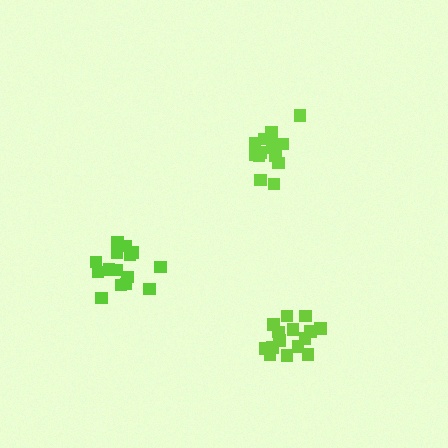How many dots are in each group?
Group 1: 16 dots, Group 2: 16 dots, Group 3: 15 dots (47 total).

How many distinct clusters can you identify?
There are 3 distinct clusters.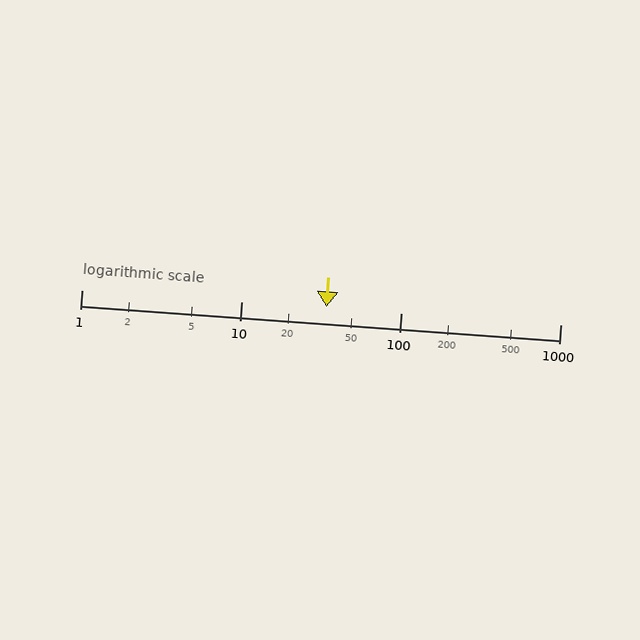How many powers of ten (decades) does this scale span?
The scale spans 3 decades, from 1 to 1000.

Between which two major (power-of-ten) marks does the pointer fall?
The pointer is between 10 and 100.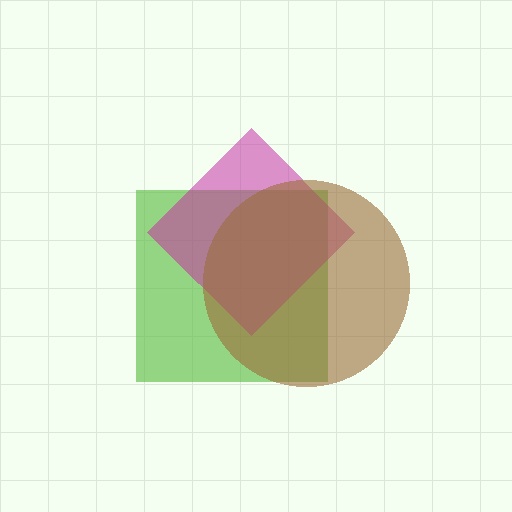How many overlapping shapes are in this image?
There are 3 overlapping shapes in the image.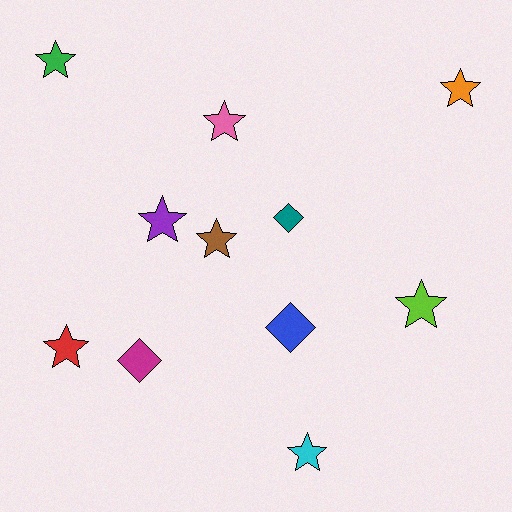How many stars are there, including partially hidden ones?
There are 8 stars.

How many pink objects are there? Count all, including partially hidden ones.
There is 1 pink object.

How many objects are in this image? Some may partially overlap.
There are 11 objects.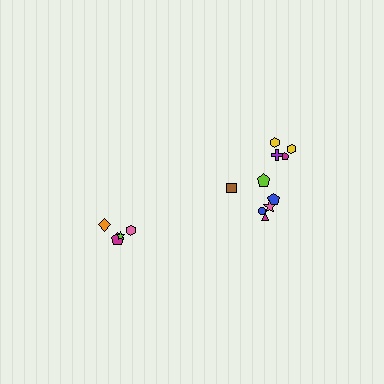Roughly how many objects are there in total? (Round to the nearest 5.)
Roughly 15 objects in total.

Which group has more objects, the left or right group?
The right group.